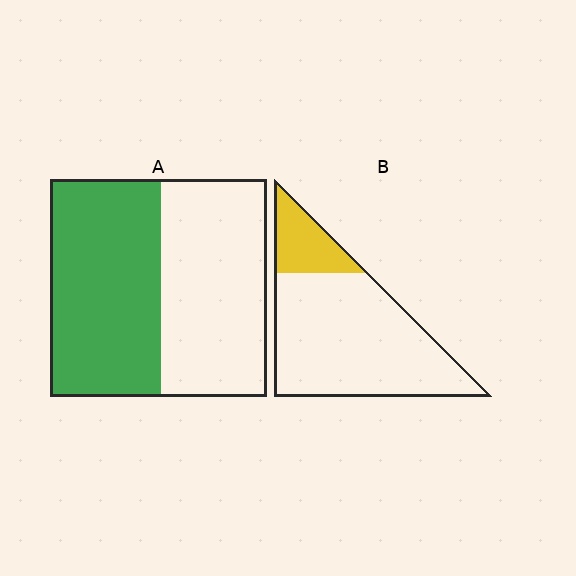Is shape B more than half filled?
No.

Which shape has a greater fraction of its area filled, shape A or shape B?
Shape A.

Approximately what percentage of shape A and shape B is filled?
A is approximately 50% and B is approximately 20%.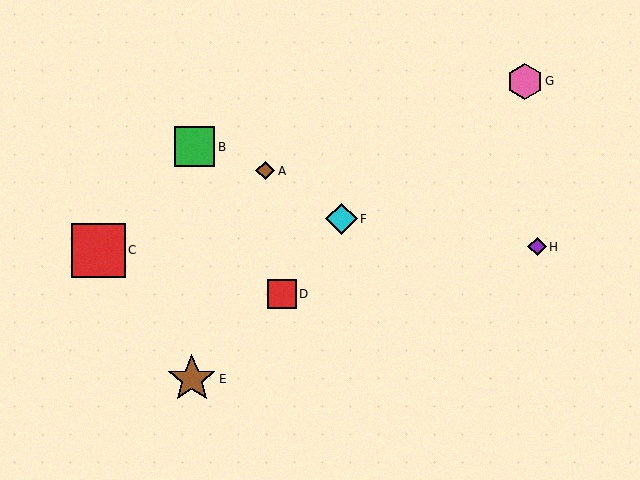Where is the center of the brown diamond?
The center of the brown diamond is at (265, 171).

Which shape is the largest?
The red square (labeled C) is the largest.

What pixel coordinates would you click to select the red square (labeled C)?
Click at (98, 250) to select the red square C.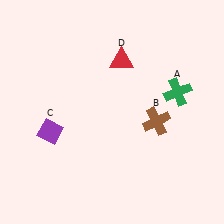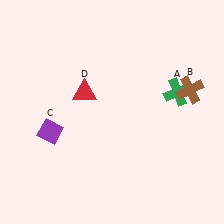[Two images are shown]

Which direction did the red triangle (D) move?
The red triangle (D) moved left.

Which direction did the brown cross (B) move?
The brown cross (B) moved right.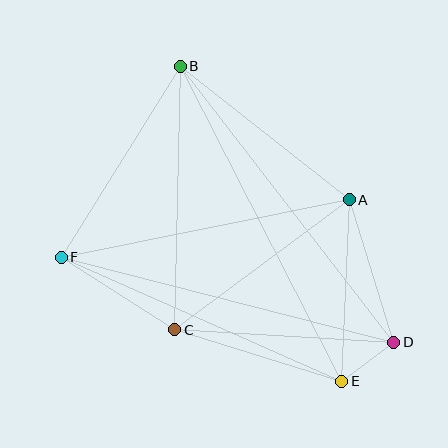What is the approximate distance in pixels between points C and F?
The distance between C and F is approximately 135 pixels.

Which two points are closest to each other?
Points D and E are closest to each other.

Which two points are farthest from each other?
Points B and E are farthest from each other.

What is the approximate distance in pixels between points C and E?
The distance between C and E is approximately 175 pixels.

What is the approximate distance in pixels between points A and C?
The distance between A and C is approximately 218 pixels.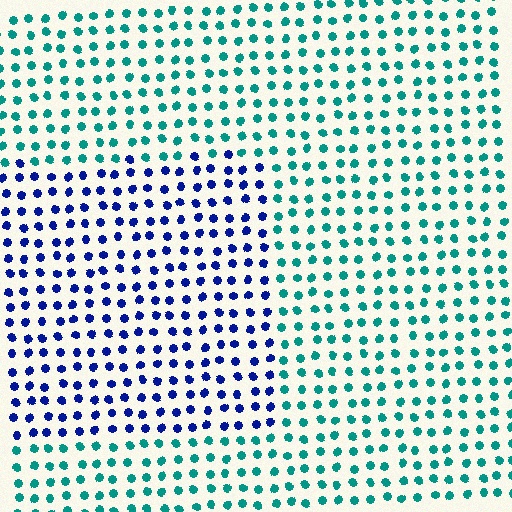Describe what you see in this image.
The image is filled with small teal elements in a uniform arrangement. A rectangle-shaped region is visible where the elements are tinted to a slightly different hue, forming a subtle color boundary.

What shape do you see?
I see a rectangle.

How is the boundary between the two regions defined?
The boundary is defined purely by a slight shift in hue (about 59 degrees). Spacing, size, and orientation are identical on both sides.